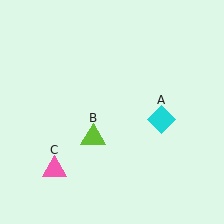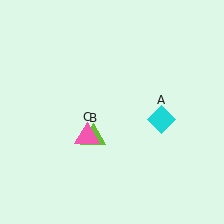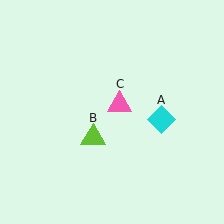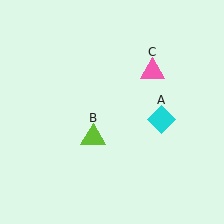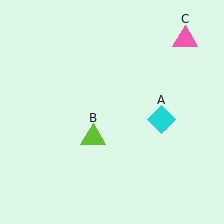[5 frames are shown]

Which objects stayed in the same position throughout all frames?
Cyan diamond (object A) and lime triangle (object B) remained stationary.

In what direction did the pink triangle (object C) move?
The pink triangle (object C) moved up and to the right.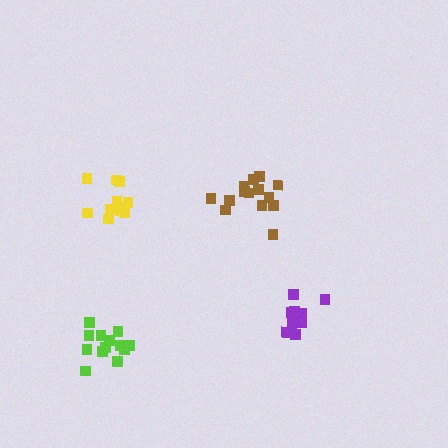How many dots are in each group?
Group 1: 11 dots, Group 2: 14 dots, Group 3: 12 dots, Group 4: 13 dots (50 total).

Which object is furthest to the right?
The purple cluster is rightmost.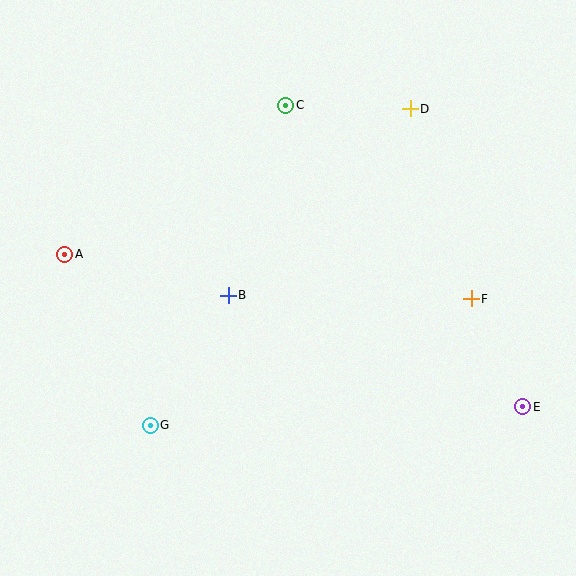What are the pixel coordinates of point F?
Point F is at (471, 299).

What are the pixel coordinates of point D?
Point D is at (410, 109).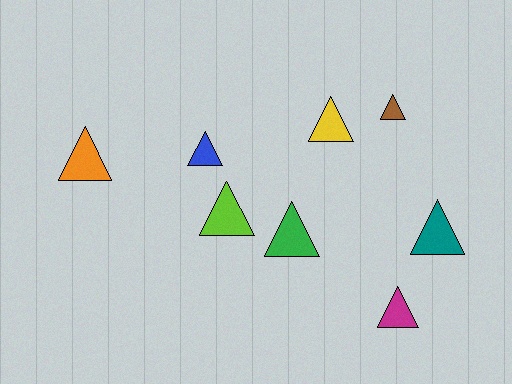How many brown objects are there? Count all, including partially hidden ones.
There is 1 brown object.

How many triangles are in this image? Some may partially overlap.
There are 8 triangles.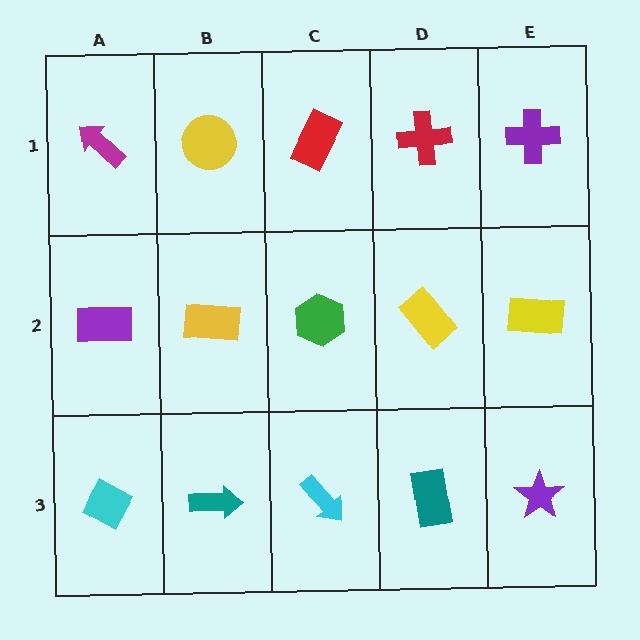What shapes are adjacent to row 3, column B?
A yellow rectangle (row 2, column B), a cyan diamond (row 3, column A), a cyan arrow (row 3, column C).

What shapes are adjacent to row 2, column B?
A yellow circle (row 1, column B), a teal arrow (row 3, column B), a purple rectangle (row 2, column A), a green hexagon (row 2, column C).